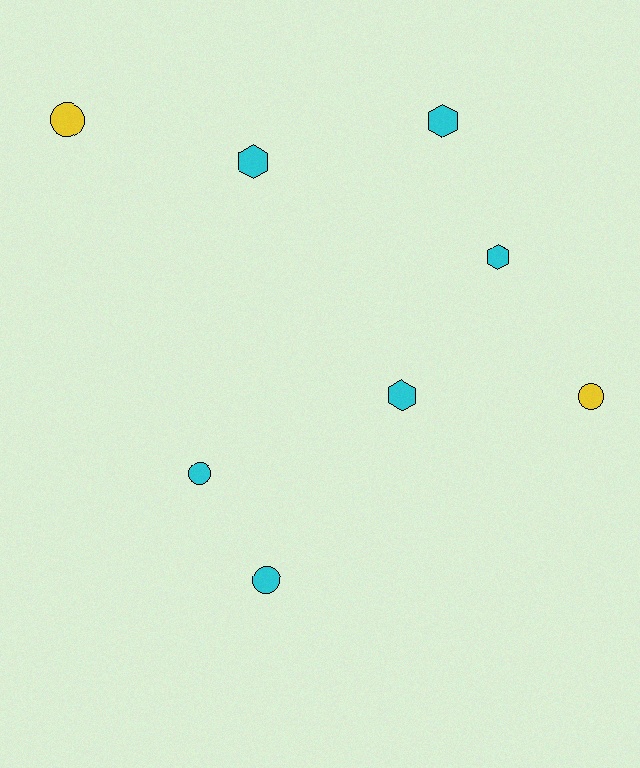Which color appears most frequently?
Cyan, with 6 objects.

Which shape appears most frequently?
Hexagon, with 4 objects.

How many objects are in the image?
There are 8 objects.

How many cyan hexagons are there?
There are 4 cyan hexagons.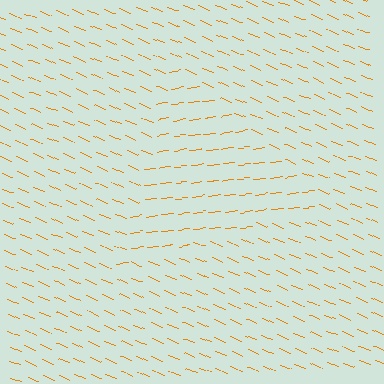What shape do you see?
I see a triangle.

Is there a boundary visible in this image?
Yes, there is a texture boundary formed by a change in line orientation.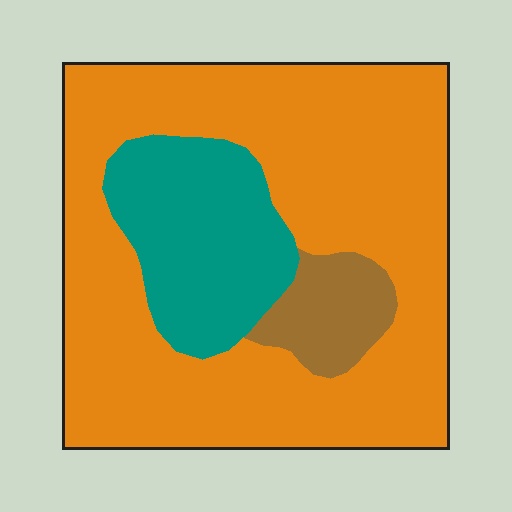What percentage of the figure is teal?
Teal takes up about one fifth (1/5) of the figure.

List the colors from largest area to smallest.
From largest to smallest: orange, teal, brown.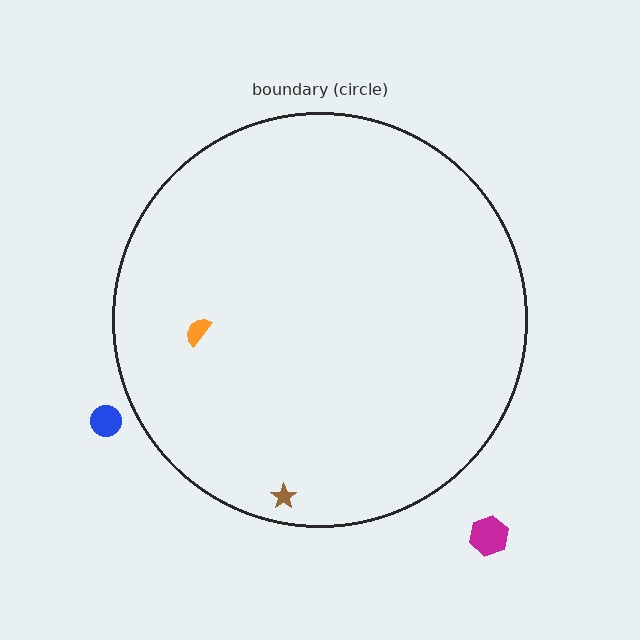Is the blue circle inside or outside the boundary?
Outside.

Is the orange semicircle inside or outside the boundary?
Inside.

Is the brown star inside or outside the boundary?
Inside.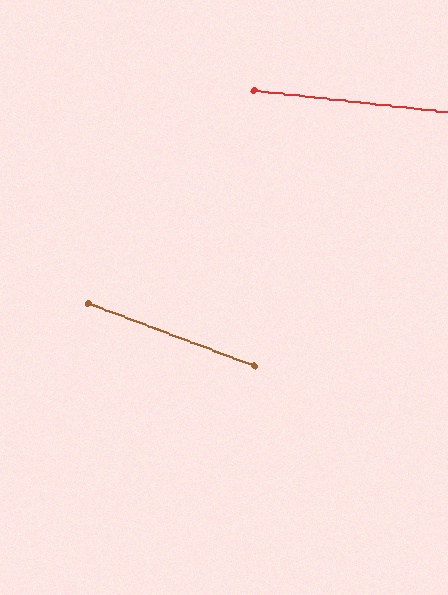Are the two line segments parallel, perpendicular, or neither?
Neither parallel nor perpendicular — they differ by about 14°.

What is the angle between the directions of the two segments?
Approximately 14 degrees.